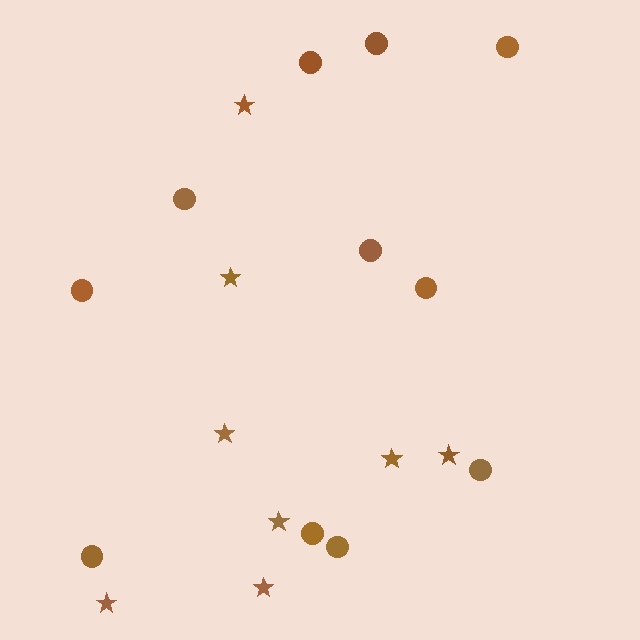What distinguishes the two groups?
There are 2 groups: one group of circles (11) and one group of stars (8).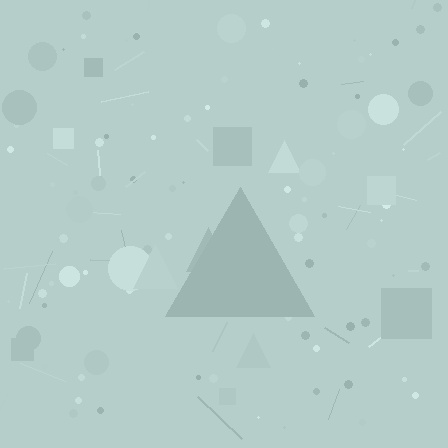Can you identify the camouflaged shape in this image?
The camouflaged shape is a triangle.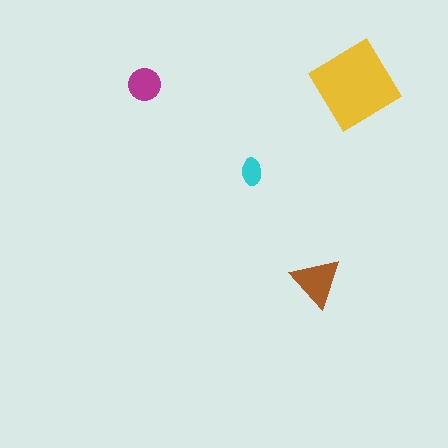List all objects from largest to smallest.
The yellow diamond, the brown triangle, the magenta circle, the cyan ellipse.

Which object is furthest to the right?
The yellow diamond is rightmost.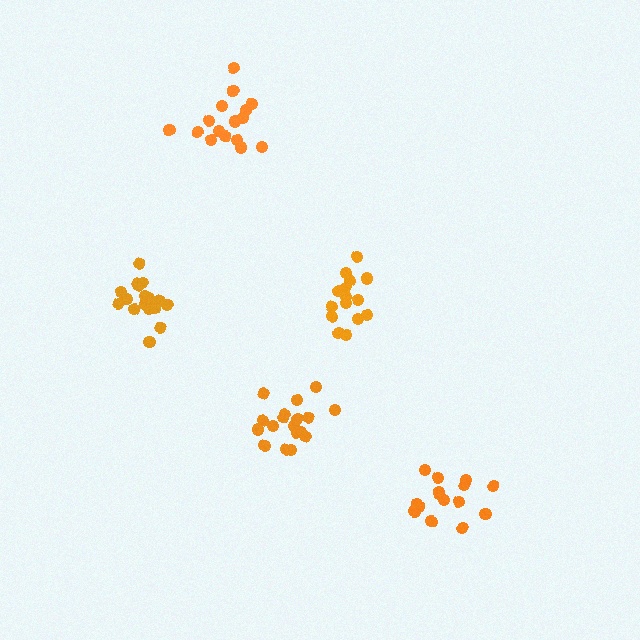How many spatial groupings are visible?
There are 5 spatial groupings.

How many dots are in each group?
Group 1: 17 dots, Group 2: 19 dots, Group 3: 18 dots, Group 4: 15 dots, Group 5: 15 dots (84 total).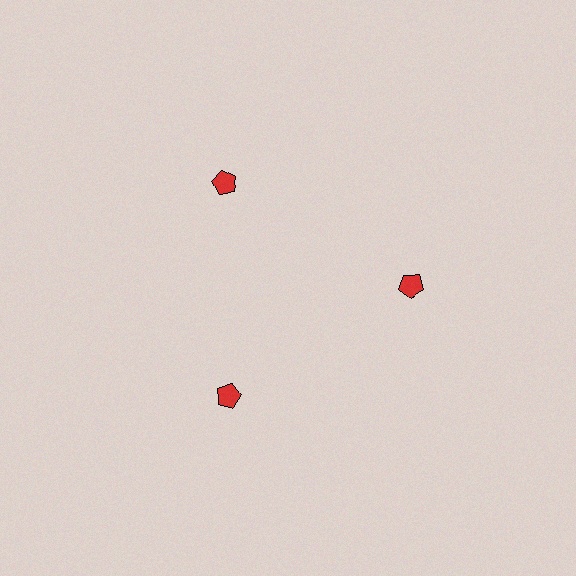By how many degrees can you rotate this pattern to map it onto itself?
The pattern maps onto itself every 120 degrees of rotation.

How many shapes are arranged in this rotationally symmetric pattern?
There are 3 shapes, arranged in 3 groups of 1.